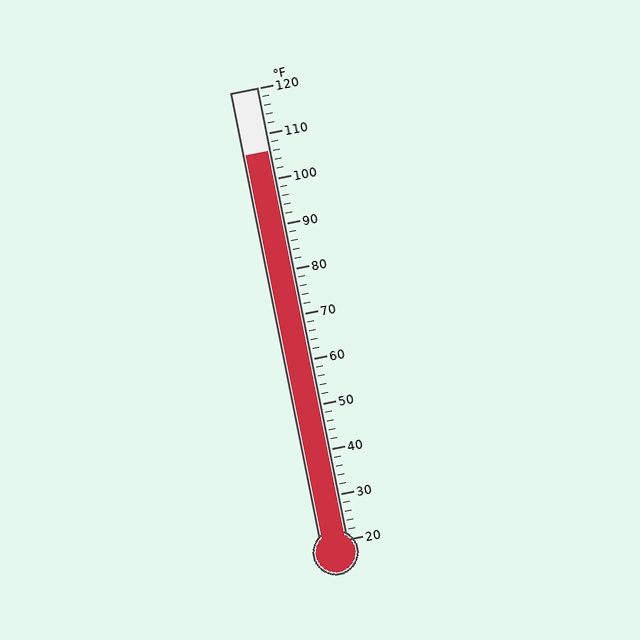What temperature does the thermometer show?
The thermometer shows approximately 106°F.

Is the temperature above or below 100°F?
The temperature is above 100°F.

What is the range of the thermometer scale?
The thermometer scale ranges from 20°F to 120°F.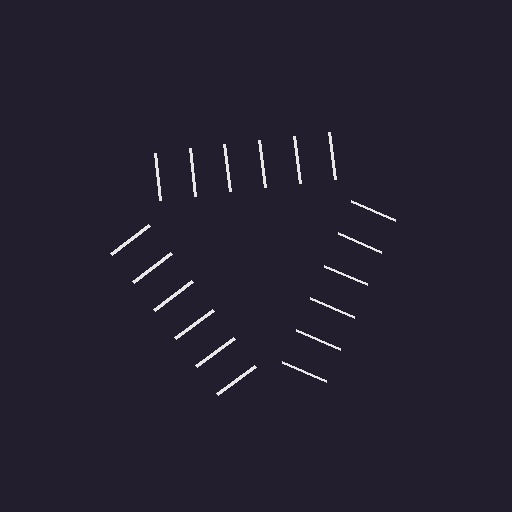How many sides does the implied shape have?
3 sides — the line-ends trace a triangle.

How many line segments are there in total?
18 — 6 along each of the 3 edges.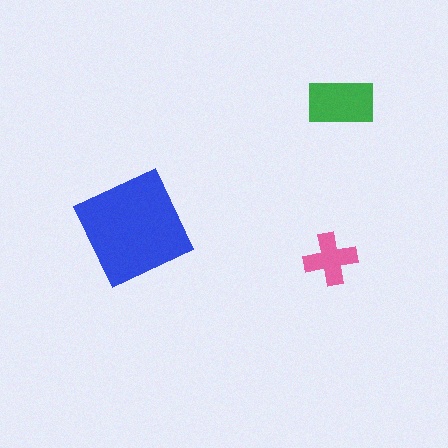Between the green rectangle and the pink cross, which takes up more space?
The green rectangle.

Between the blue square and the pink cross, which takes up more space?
The blue square.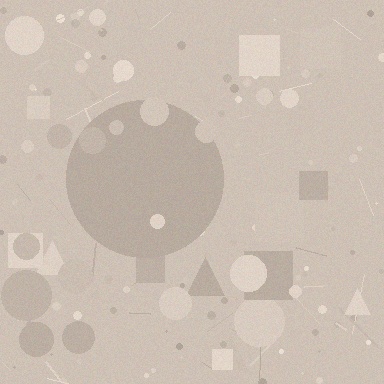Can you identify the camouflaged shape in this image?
The camouflaged shape is a circle.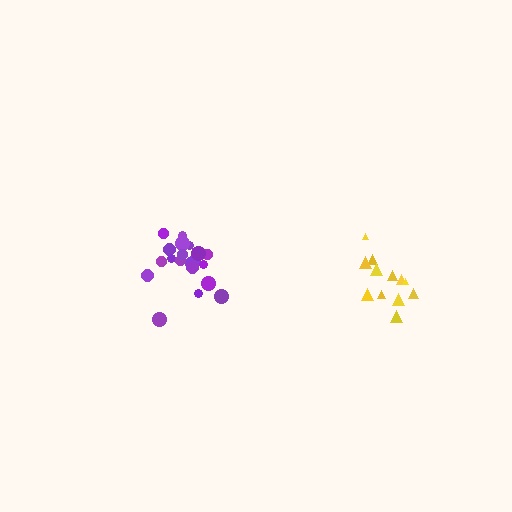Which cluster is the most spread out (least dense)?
Yellow.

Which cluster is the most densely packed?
Purple.